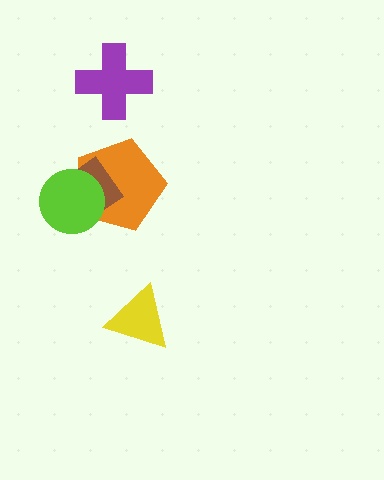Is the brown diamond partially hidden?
Yes, it is partially covered by another shape.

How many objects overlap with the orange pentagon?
2 objects overlap with the orange pentagon.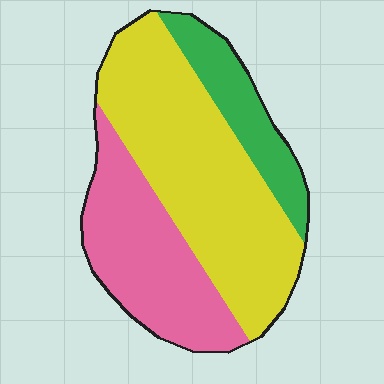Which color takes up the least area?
Green, at roughly 15%.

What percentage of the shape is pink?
Pink covers about 30% of the shape.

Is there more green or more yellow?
Yellow.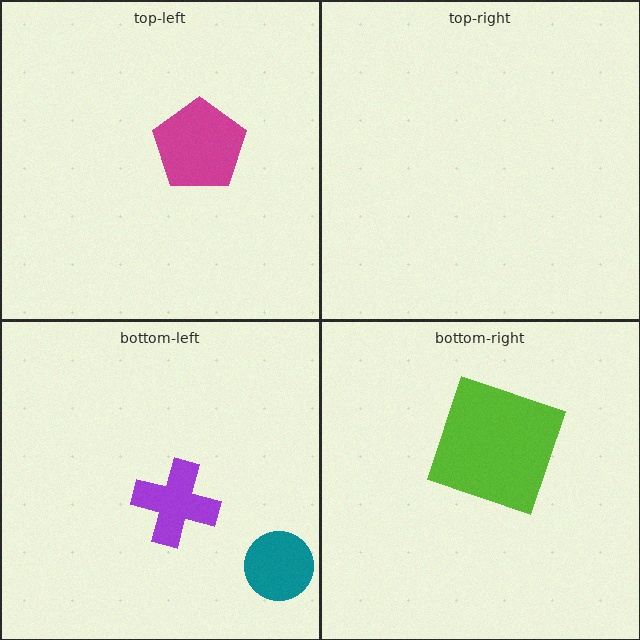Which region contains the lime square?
The bottom-right region.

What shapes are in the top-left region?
The magenta pentagon.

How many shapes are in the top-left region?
1.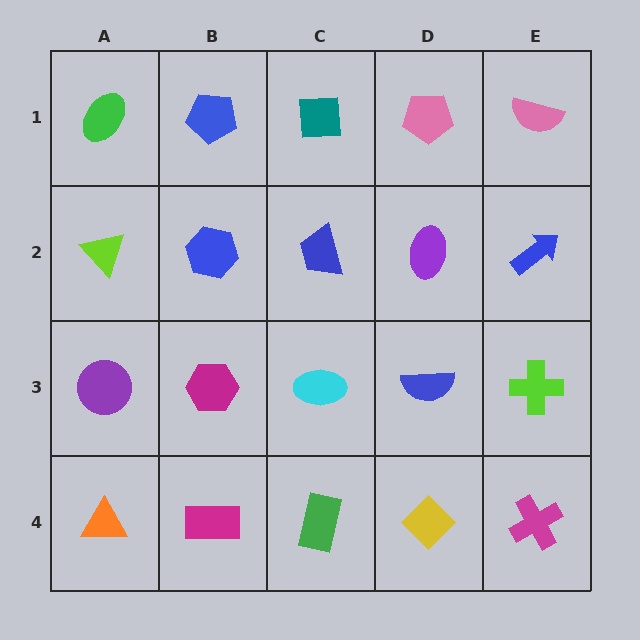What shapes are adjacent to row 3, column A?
A lime triangle (row 2, column A), an orange triangle (row 4, column A), a magenta hexagon (row 3, column B).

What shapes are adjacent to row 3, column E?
A blue arrow (row 2, column E), a magenta cross (row 4, column E), a blue semicircle (row 3, column D).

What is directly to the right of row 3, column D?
A lime cross.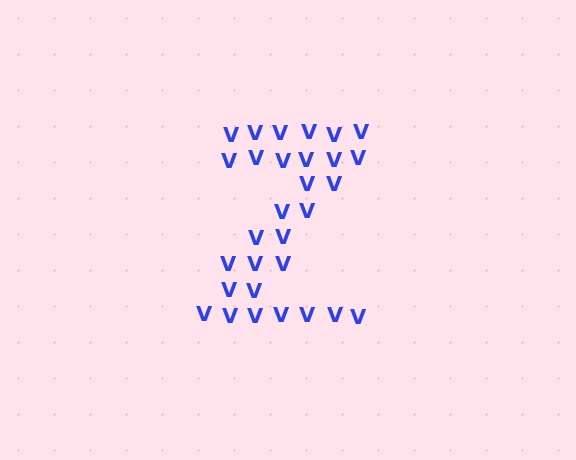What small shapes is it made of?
It is made of small letter V's.